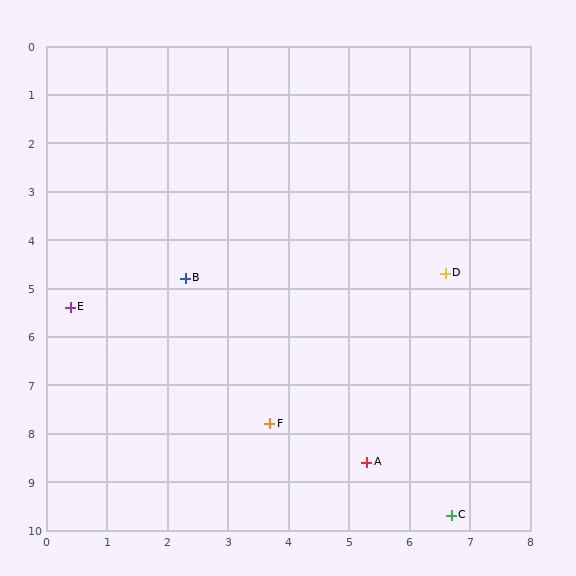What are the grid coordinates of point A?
Point A is at approximately (5.3, 8.6).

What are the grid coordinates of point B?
Point B is at approximately (2.3, 4.8).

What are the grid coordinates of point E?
Point E is at approximately (0.4, 5.4).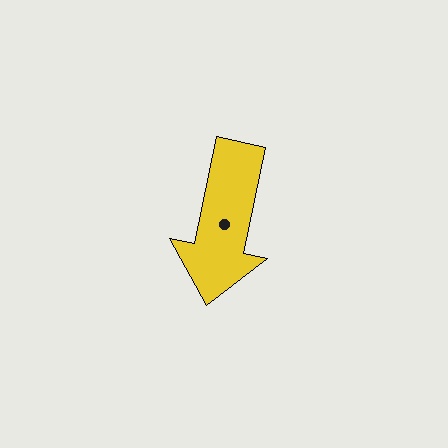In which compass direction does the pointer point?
South.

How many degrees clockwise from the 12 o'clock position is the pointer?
Approximately 192 degrees.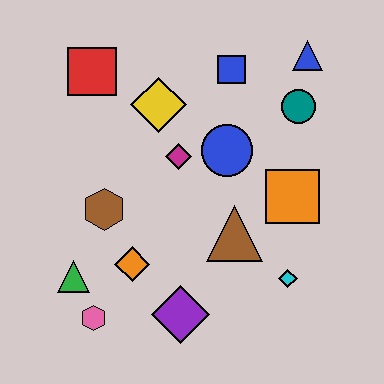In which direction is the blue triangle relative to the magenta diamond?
The blue triangle is to the right of the magenta diamond.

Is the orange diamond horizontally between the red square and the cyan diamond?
Yes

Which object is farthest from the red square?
The cyan diamond is farthest from the red square.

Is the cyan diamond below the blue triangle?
Yes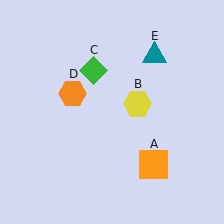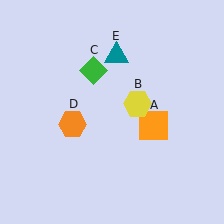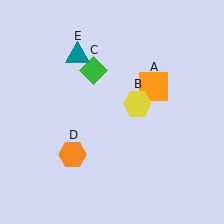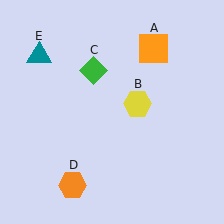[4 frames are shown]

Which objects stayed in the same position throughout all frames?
Yellow hexagon (object B) and green diamond (object C) remained stationary.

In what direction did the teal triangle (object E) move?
The teal triangle (object E) moved left.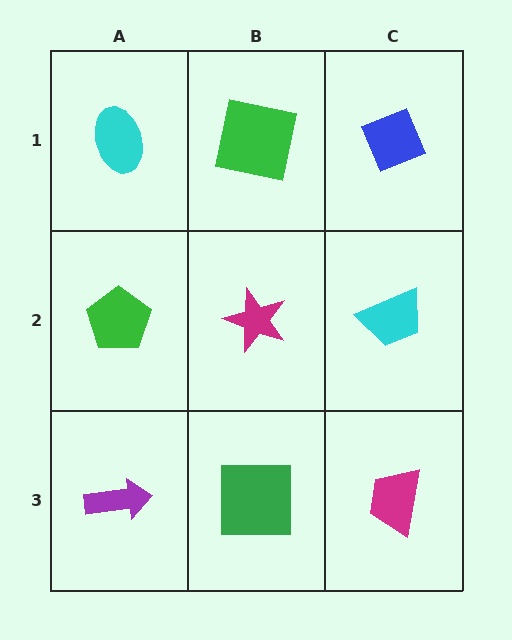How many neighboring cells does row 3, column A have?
2.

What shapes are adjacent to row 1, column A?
A green pentagon (row 2, column A), a green square (row 1, column B).